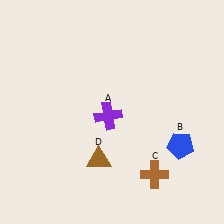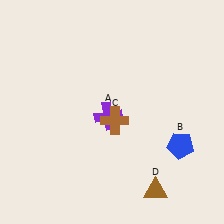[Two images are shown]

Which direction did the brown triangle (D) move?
The brown triangle (D) moved right.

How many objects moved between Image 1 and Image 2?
2 objects moved between the two images.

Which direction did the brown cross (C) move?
The brown cross (C) moved up.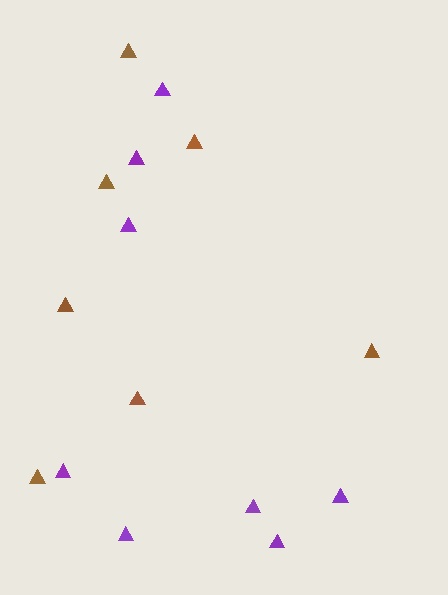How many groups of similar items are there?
There are 2 groups: one group of brown triangles (7) and one group of purple triangles (8).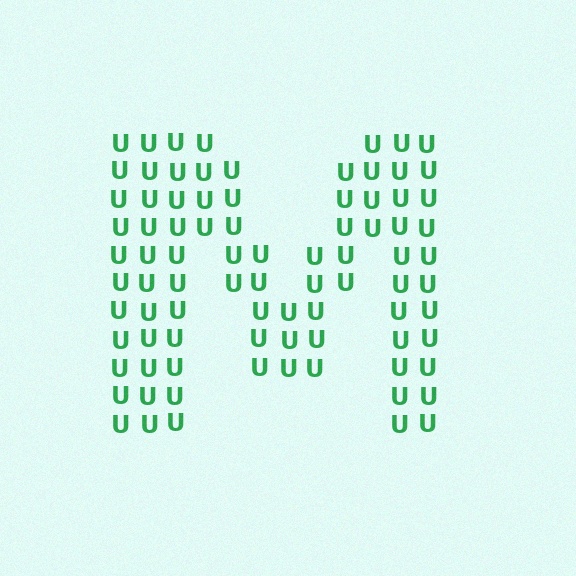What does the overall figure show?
The overall figure shows the letter M.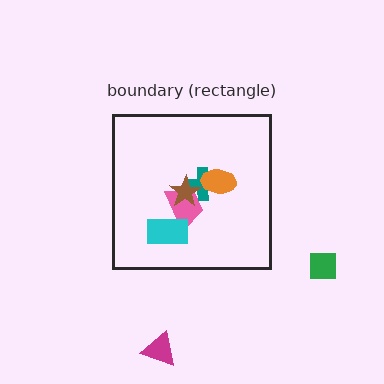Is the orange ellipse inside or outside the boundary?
Inside.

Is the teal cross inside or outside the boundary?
Inside.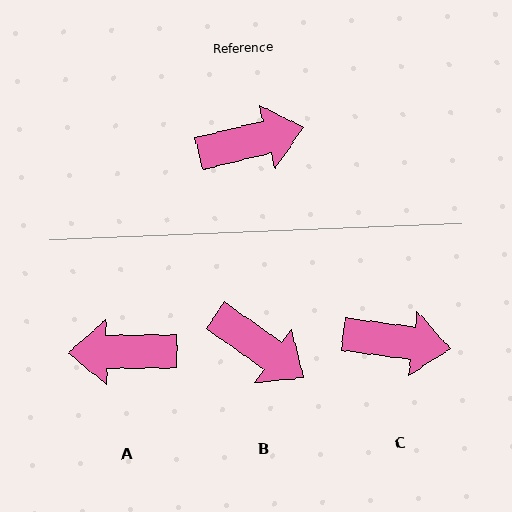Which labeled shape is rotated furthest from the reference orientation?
A, about 167 degrees away.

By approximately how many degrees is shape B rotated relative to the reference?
Approximately 49 degrees clockwise.